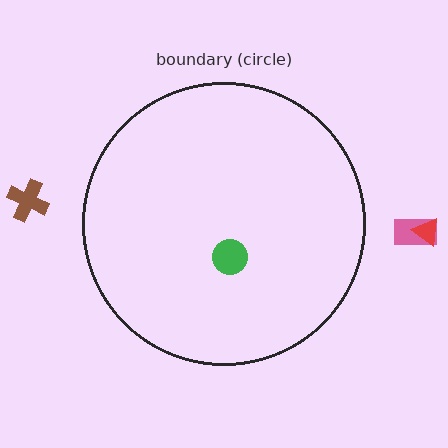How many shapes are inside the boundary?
1 inside, 3 outside.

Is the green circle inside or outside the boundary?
Inside.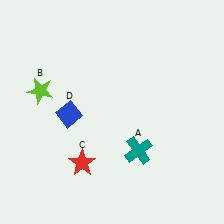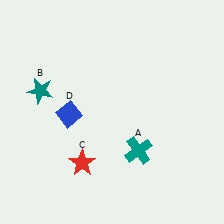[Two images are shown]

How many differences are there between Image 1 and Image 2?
There is 1 difference between the two images.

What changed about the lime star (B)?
In Image 1, B is lime. In Image 2, it changed to teal.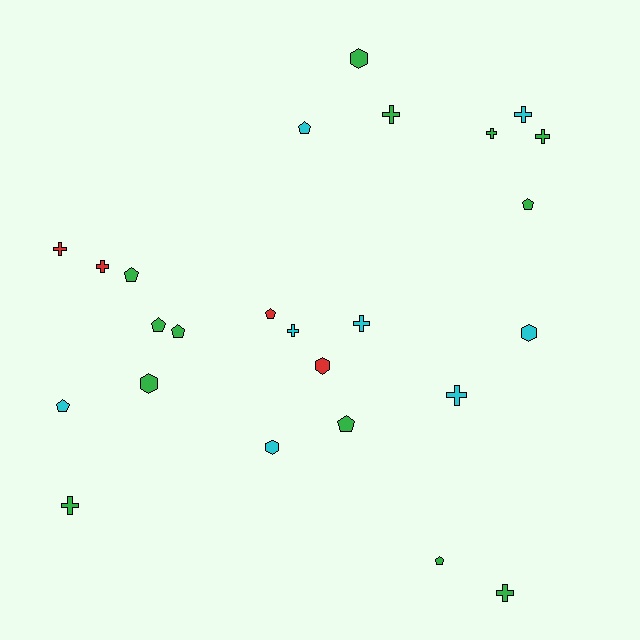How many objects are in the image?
There are 25 objects.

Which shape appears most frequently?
Cross, with 11 objects.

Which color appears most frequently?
Green, with 13 objects.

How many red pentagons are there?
There is 1 red pentagon.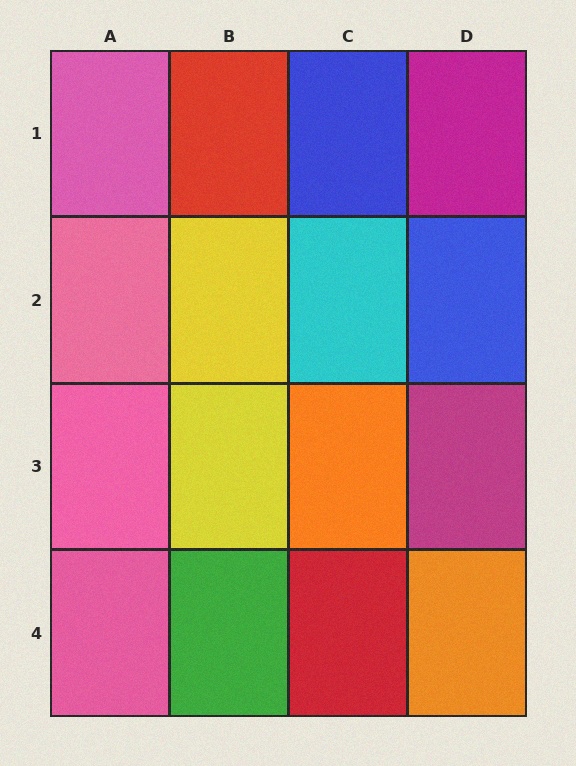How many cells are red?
2 cells are red.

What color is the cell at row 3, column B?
Yellow.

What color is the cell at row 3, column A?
Pink.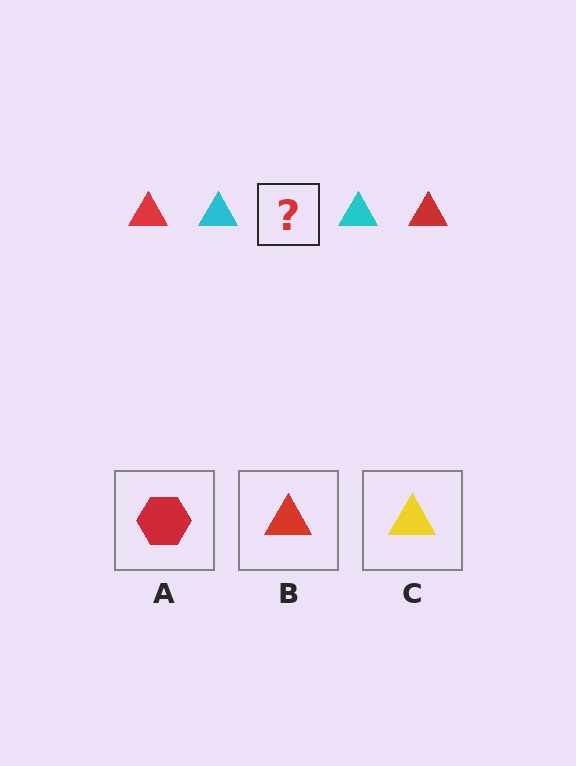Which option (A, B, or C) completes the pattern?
B.